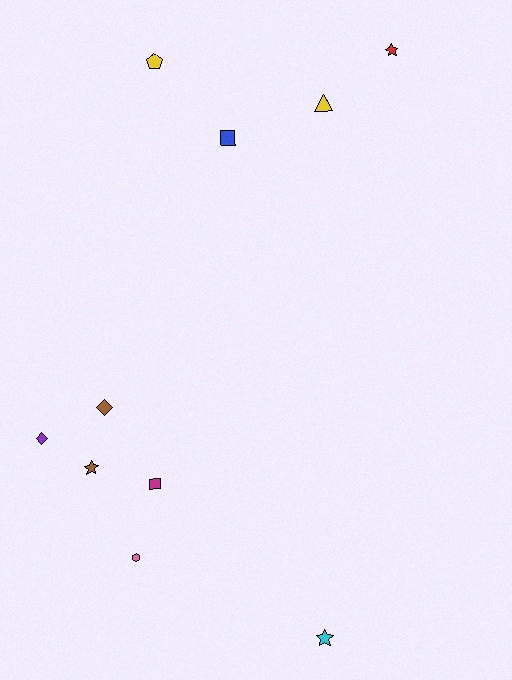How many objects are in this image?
There are 10 objects.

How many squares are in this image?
There are 2 squares.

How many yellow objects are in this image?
There are 2 yellow objects.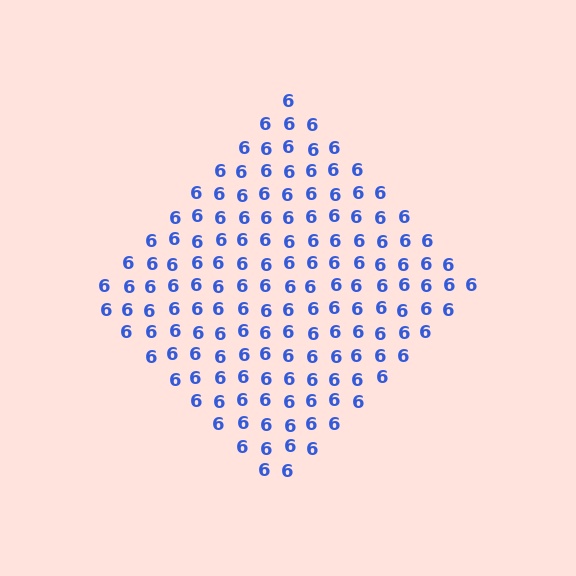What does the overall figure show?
The overall figure shows a diamond.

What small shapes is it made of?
It is made of small digit 6's.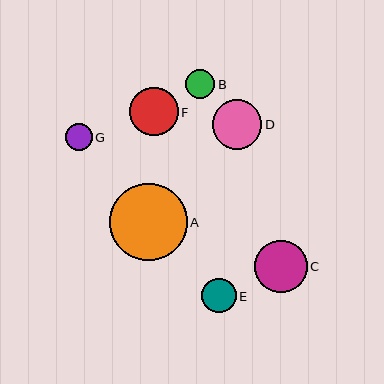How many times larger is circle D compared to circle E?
Circle D is approximately 1.4 times the size of circle E.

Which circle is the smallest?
Circle G is the smallest with a size of approximately 27 pixels.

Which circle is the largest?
Circle A is the largest with a size of approximately 78 pixels.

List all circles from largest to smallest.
From largest to smallest: A, C, D, F, E, B, G.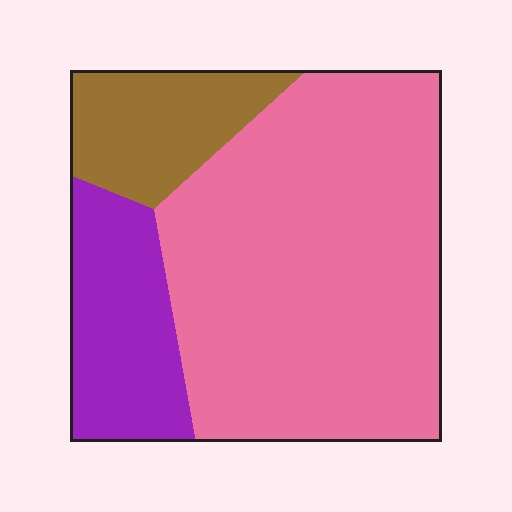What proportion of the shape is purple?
Purple covers about 20% of the shape.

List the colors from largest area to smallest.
From largest to smallest: pink, purple, brown.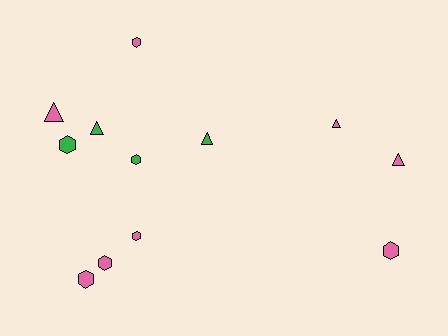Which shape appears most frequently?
Hexagon, with 7 objects.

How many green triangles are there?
There are 2 green triangles.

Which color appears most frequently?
Pink, with 8 objects.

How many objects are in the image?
There are 12 objects.